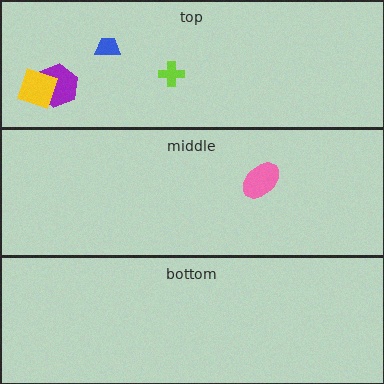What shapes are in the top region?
The purple hexagon, the blue trapezoid, the lime cross, the yellow diamond.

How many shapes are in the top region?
4.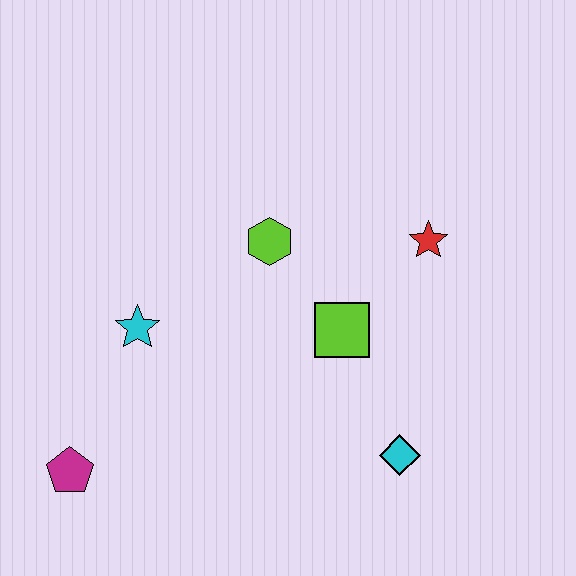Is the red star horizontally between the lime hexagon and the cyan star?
No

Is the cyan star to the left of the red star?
Yes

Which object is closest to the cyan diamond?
The lime square is closest to the cyan diamond.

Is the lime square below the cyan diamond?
No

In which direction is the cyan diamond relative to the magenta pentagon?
The cyan diamond is to the right of the magenta pentagon.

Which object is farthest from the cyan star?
The red star is farthest from the cyan star.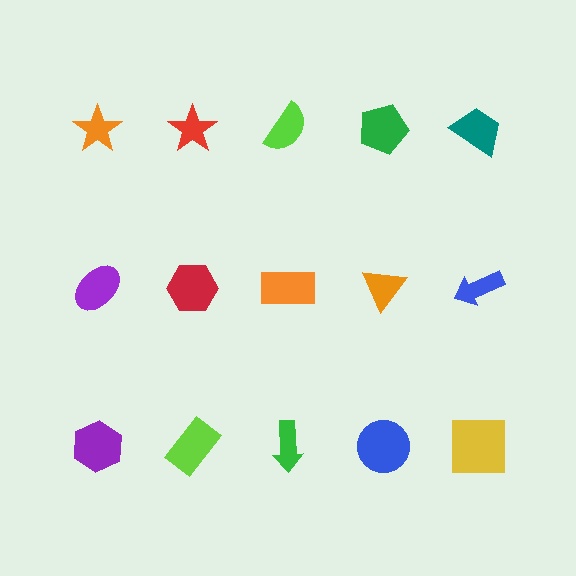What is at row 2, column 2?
A red hexagon.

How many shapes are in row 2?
5 shapes.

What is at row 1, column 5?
A teal trapezoid.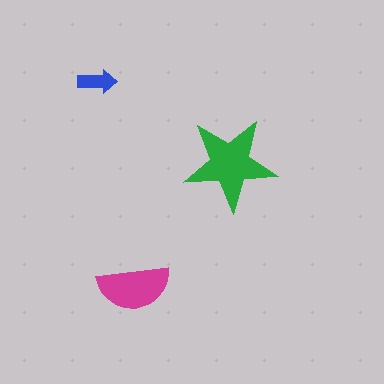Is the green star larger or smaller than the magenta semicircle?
Larger.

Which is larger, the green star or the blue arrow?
The green star.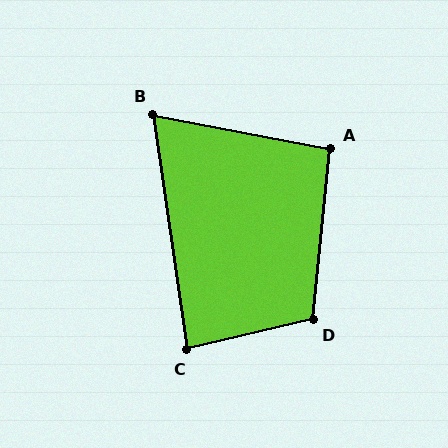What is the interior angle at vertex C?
Approximately 85 degrees (approximately right).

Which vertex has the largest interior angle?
D, at approximately 109 degrees.